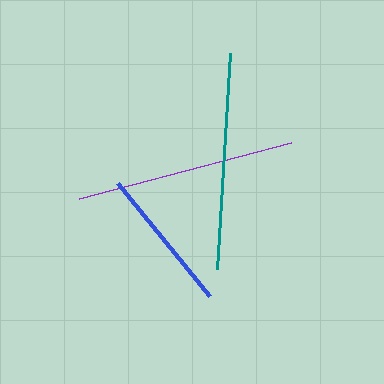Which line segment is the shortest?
The blue line is the shortest at approximately 146 pixels.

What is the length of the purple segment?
The purple segment is approximately 219 pixels long.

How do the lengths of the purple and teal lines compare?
The purple and teal lines are approximately the same length.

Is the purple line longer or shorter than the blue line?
The purple line is longer than the blue line.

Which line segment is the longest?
The purple line is the longest at approximately 219 pixels.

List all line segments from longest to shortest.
From longest to shortest: purple, teal, blue.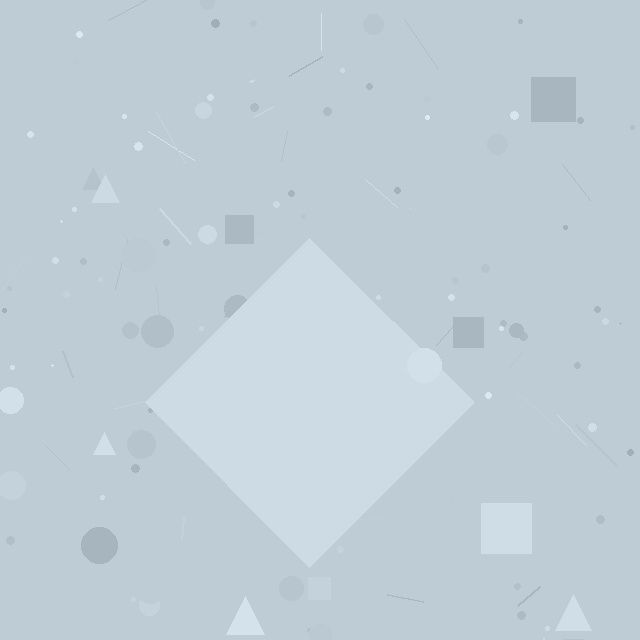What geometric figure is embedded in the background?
A diamond is embedded in the background.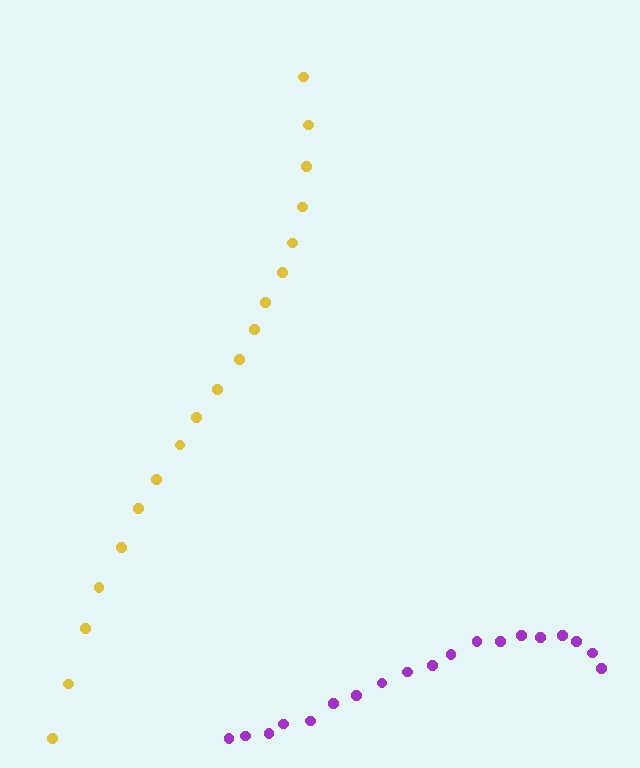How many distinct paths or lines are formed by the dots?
There are 2 distinct paths.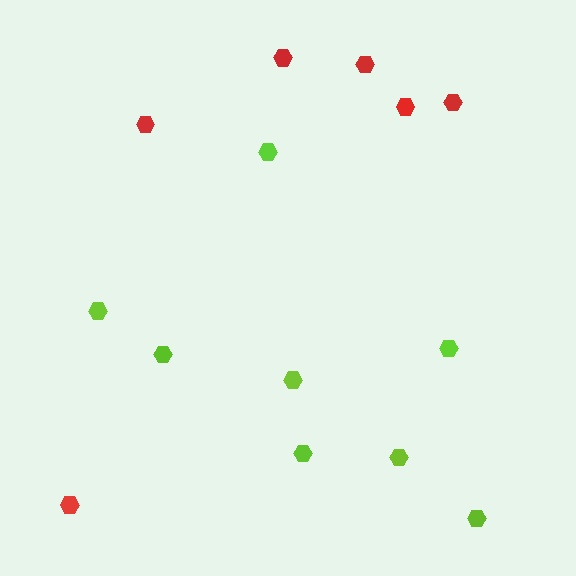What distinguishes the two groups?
There are 2 groups: one group of red hexagons (6) and one group of lime hexagons (8).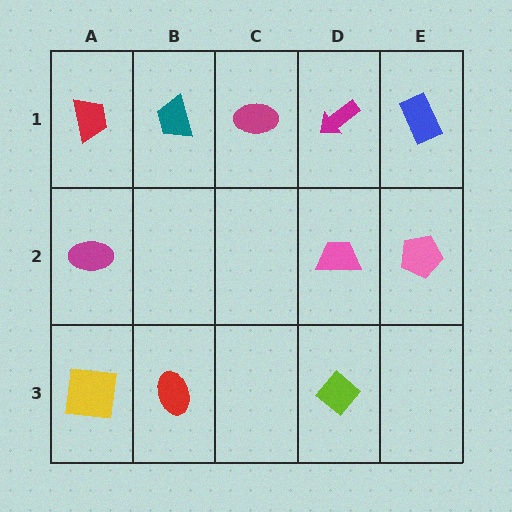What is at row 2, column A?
A magenta ellipse.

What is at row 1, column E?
A blue rectangle.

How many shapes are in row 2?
3 shapes.